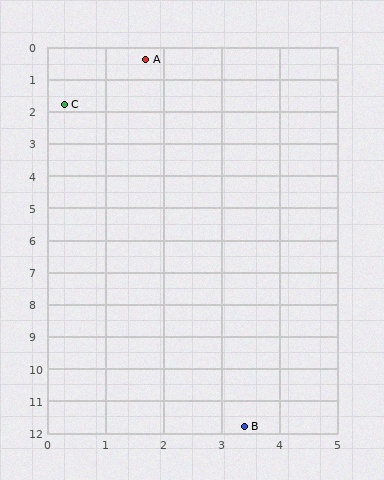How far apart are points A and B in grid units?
Points A and B are about 11.5 grid units apart.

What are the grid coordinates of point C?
Point C is at approximately (0.3, 1.8).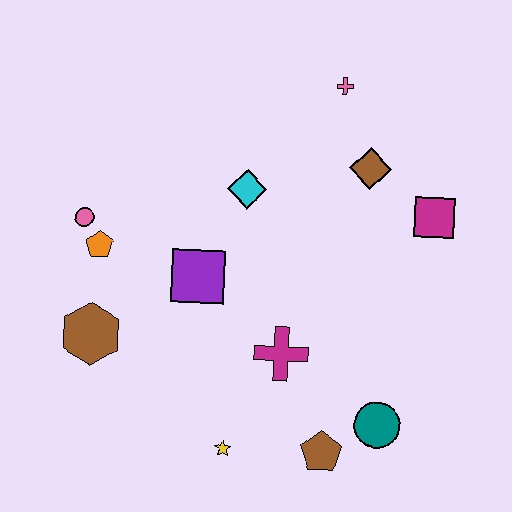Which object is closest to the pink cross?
The brown diamond is closest to the pink cross.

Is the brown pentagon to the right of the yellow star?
Yes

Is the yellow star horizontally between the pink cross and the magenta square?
No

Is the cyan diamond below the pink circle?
No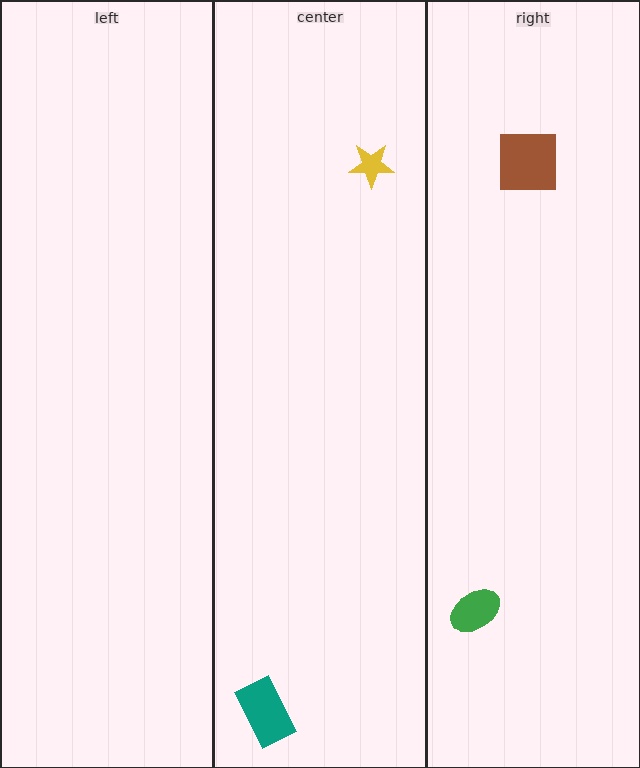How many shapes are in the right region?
2.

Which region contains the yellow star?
The center region.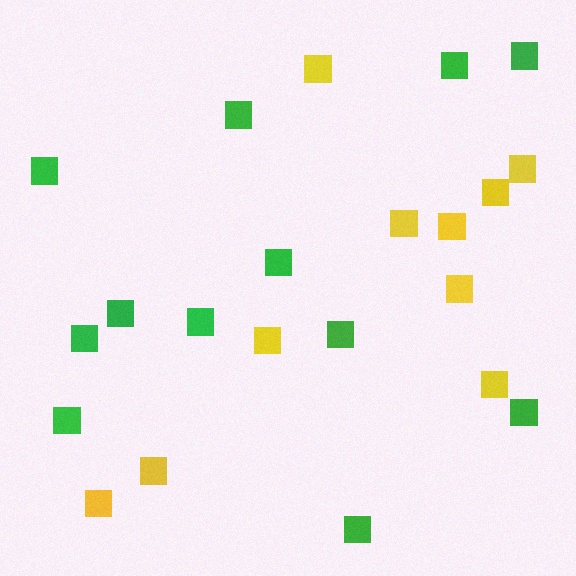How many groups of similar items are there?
There are 2 groups: one group of yellow squares (10) and one group of green squares (12).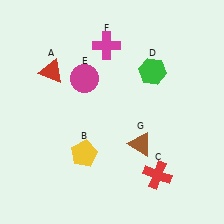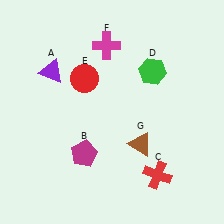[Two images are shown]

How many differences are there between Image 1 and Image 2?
There are 3 differences between the two images.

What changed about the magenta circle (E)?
In Image 1, E is magenta. In Image 2, it changed to red.